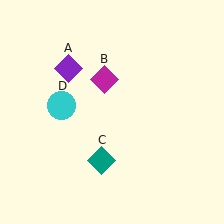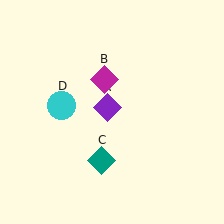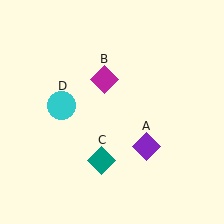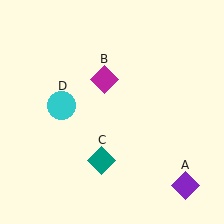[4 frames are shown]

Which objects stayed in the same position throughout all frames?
Magenta diamond (object B) and teal diamond (object C) and cyan circle (object D) remained stationary.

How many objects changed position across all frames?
1 object changed position: purple diamond (object A).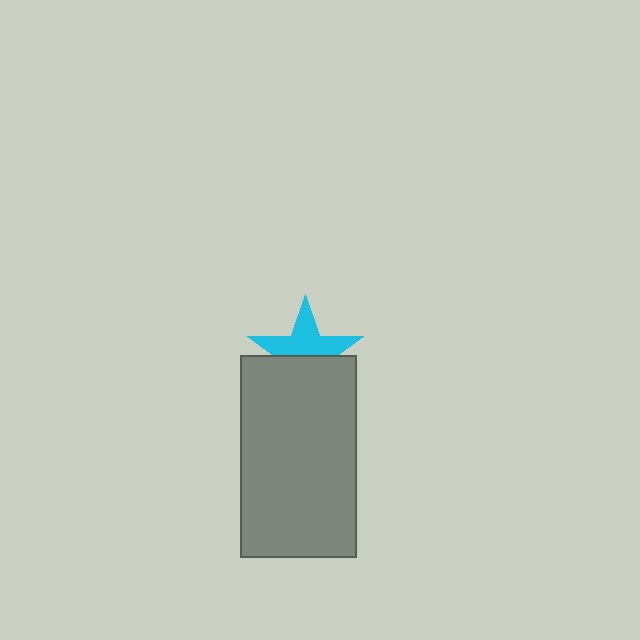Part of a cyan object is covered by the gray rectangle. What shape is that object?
It is a star.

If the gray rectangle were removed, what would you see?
You would see the complete cyan star.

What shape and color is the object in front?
The object in front is a gray rectangle.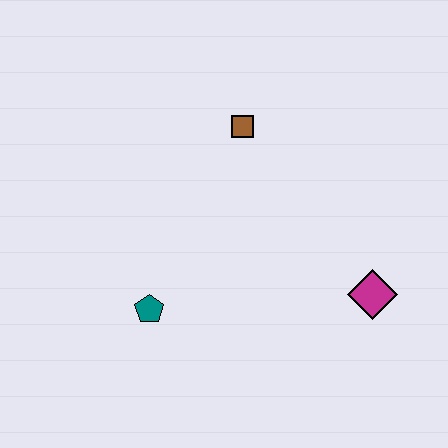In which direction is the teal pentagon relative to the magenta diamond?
The teal pentagon is to the left of the magenta diamond.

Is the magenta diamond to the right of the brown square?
Yes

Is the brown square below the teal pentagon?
No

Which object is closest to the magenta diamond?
The brown square is closest to the magenta diamond.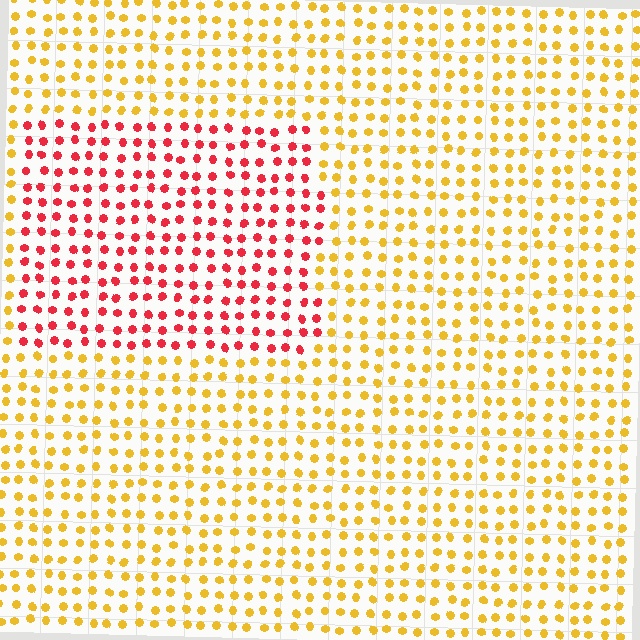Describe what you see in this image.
The image is filled with small yellow elements in a uniform arrangement. A rectangle-shaped region is visible where the elements are tinted to a slightly different hue, forming a subtle color boundary.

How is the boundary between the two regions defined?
The boundary is defined purely by a slight shift in hue (about 53 degrees). Spacing, size, and orientation are identical on both sides.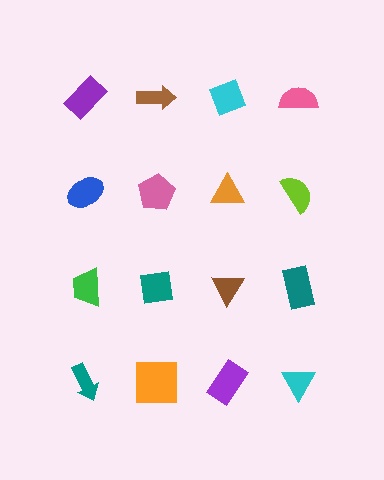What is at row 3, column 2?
A teal square.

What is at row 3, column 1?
A green trapezoid.